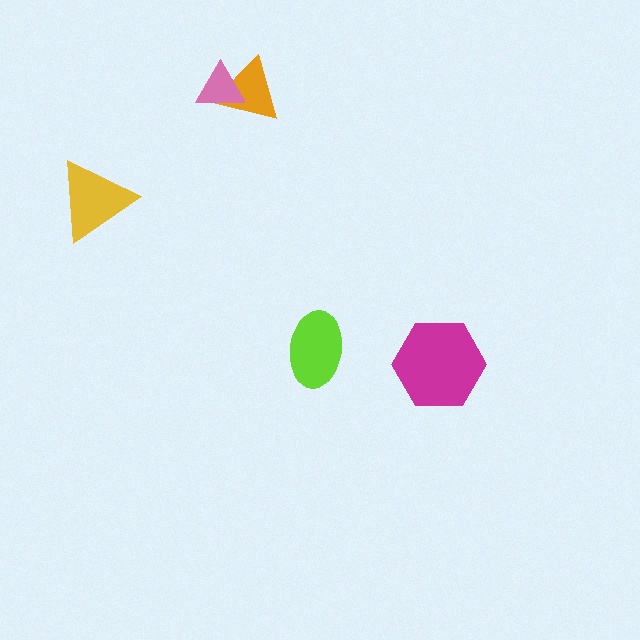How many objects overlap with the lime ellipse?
0 objects overlap with the lime ellipse.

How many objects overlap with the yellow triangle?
0 objects overlap with the yellow triangle.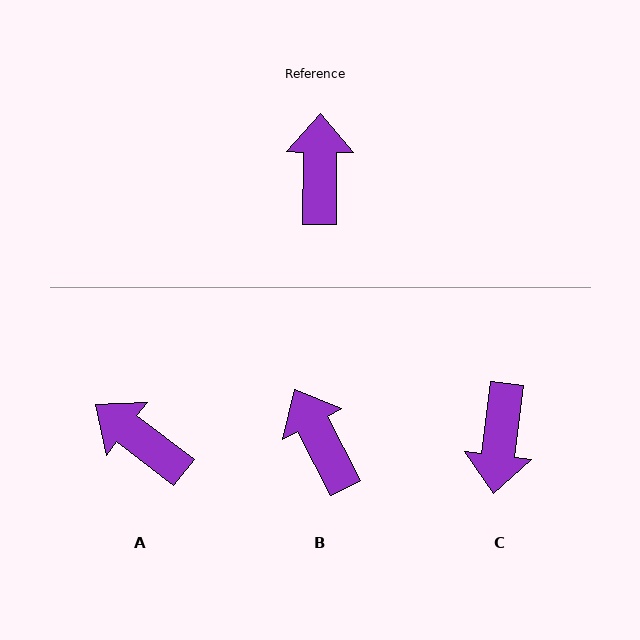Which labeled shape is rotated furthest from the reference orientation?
C, about 174 degrees away.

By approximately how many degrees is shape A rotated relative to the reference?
Approximately 53 degrees counter-clockwise.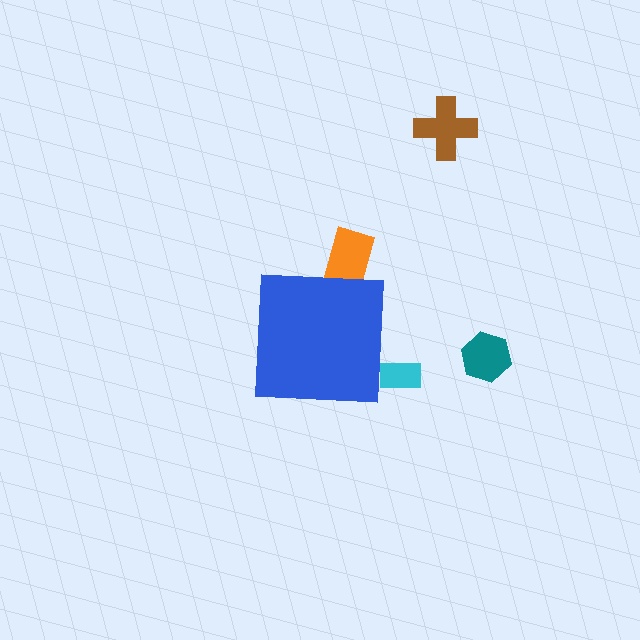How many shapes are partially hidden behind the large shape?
2 shapes are partially hidden.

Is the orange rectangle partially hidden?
Yes, the orange rectangle is partially hidden behind the blue square.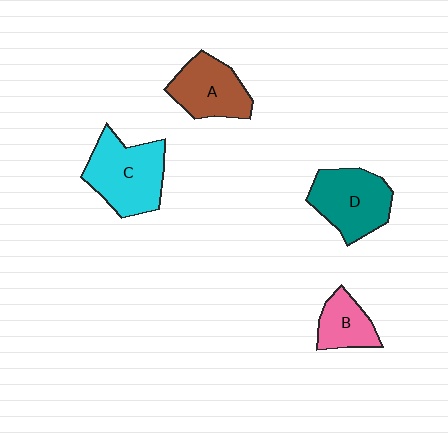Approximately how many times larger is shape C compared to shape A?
Approximately 1.3 times.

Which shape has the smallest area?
Shape B (pink).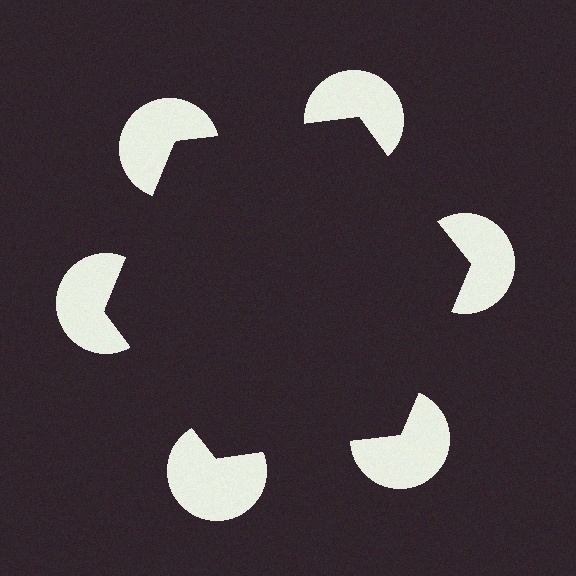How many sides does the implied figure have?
6 sides.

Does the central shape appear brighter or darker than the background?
It typically appears slightly darker than the background, even though no actual brightness change is drawn.